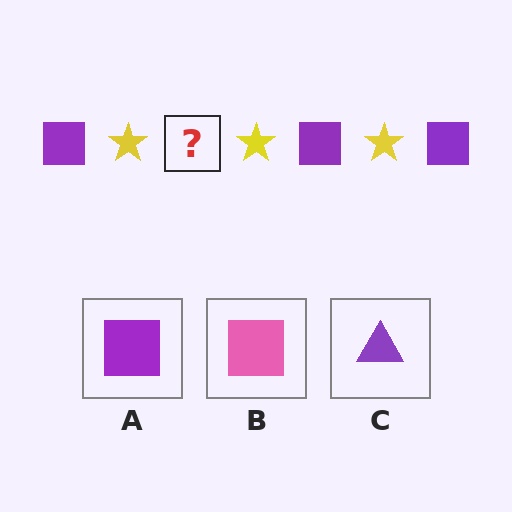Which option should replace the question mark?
Option A.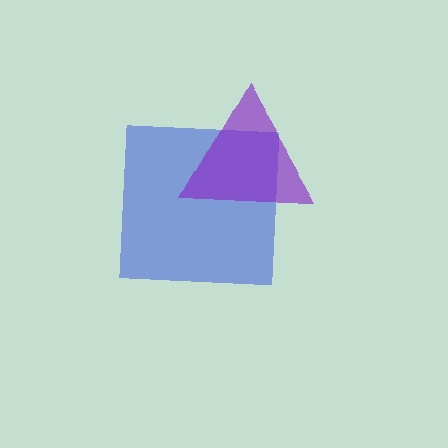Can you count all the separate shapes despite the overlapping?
Yes, there are 2 separate shapes.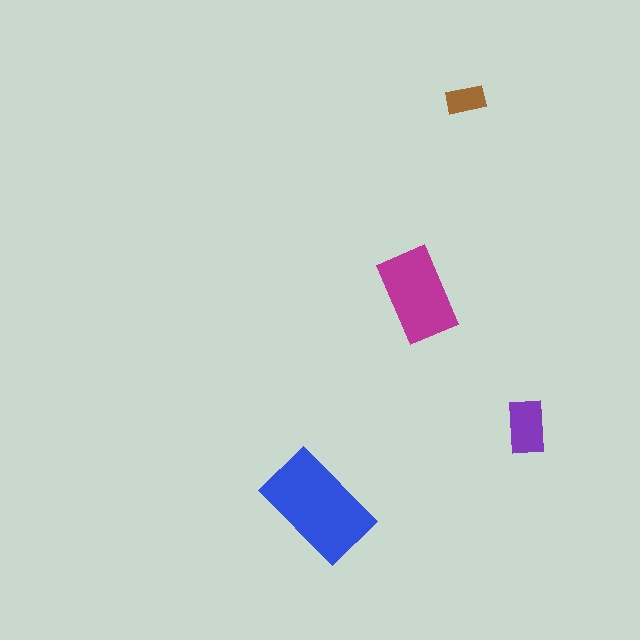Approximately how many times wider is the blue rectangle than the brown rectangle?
About 3 times wider.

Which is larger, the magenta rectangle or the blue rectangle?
The blue one.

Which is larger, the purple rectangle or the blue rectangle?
The blue one.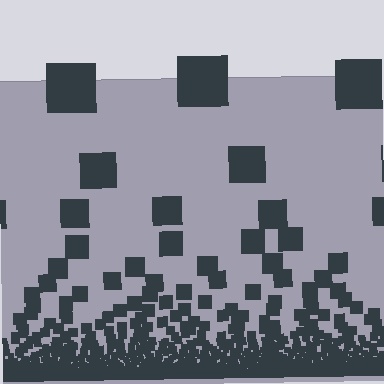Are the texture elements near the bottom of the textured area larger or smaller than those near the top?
Smaller. The gradient is inverted — elements near the bottom are smaller and denser.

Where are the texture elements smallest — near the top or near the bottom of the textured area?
Near the bottom.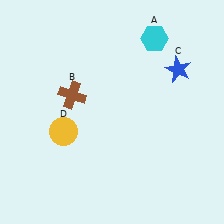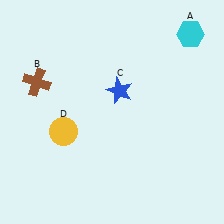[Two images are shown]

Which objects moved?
The objects that moved are: the cyan hexagon (A), the brown cross (B), the blue star (C).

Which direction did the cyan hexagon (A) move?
The cyan hexagon (A) moved right.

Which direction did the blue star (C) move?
The blue star (C) moved left.